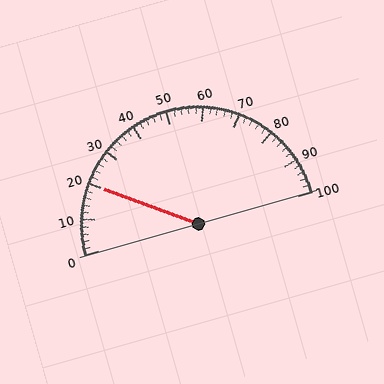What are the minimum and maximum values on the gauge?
The gauge ranges from 0 to 100.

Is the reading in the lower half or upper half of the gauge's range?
The reading is in the lower half of the range (0 to 100).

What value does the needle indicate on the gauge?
The needle indicates approximately 20.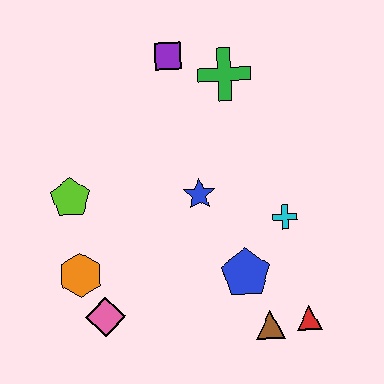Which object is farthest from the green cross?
The pink diamond is farthest from the green cross.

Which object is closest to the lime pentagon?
The orange hexagon is closest to the lime pentagon.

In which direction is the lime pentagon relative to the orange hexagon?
The lime pentagon is above the orange hexagon.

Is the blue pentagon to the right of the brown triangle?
No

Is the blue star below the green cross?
Yes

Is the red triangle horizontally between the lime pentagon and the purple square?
No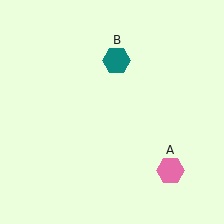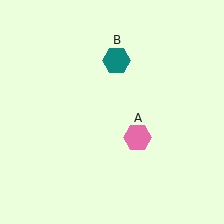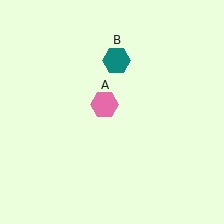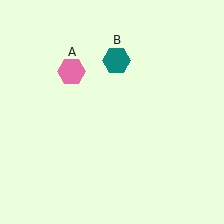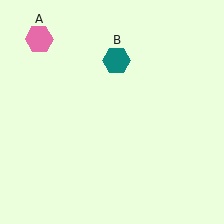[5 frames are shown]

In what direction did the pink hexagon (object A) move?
The pink hexagon (object A) moved up and to the left.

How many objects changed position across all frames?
1 object changed position: pink hexagon (object A).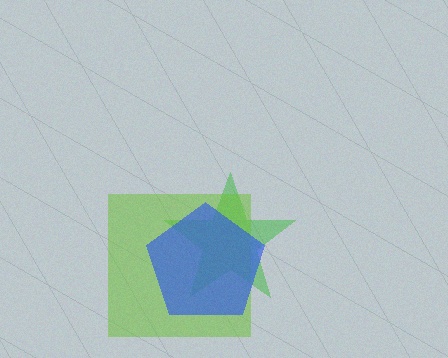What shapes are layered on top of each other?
The layered shapes are: a green star, a lime square, a blue pentagon.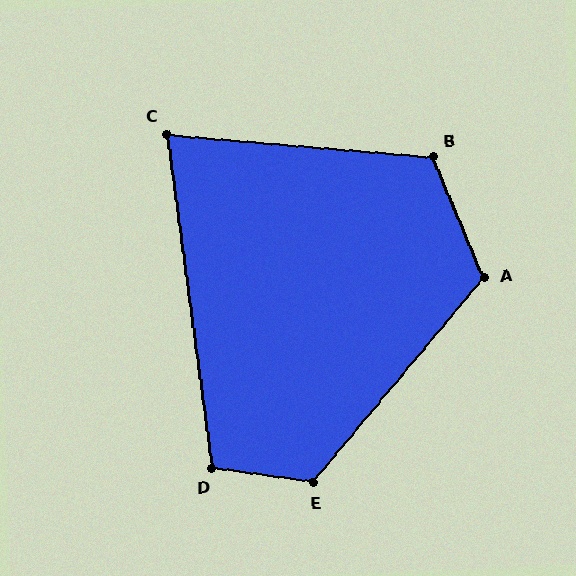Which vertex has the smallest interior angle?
C, at approximately 78 degrees.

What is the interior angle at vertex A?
Approximately 118 degrees (obtuse).